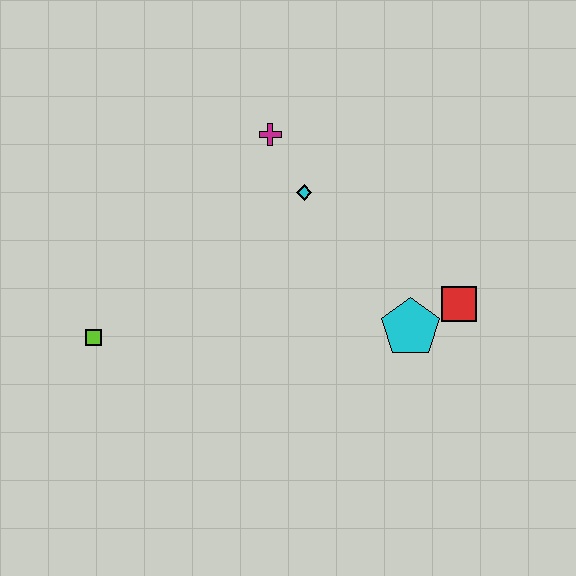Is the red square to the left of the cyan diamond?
No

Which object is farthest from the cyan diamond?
The lime square is farthest from the cyan diamond.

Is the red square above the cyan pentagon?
Yes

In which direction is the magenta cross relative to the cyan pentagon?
The magenta cross is above the cyan pentagon.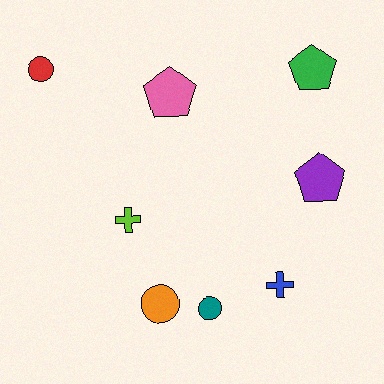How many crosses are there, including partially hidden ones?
There are 2 crosses.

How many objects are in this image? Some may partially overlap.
There are 8 objects.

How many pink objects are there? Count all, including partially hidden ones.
There is 1 pink object.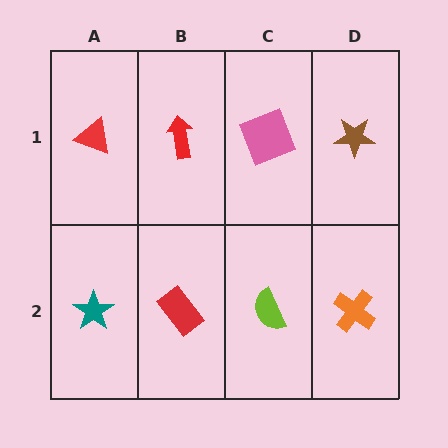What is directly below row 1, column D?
An orange cross.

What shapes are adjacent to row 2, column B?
A red arrow (row 1, column B), a teal star (row 2, column A), a lime semicircle (row 2, column C).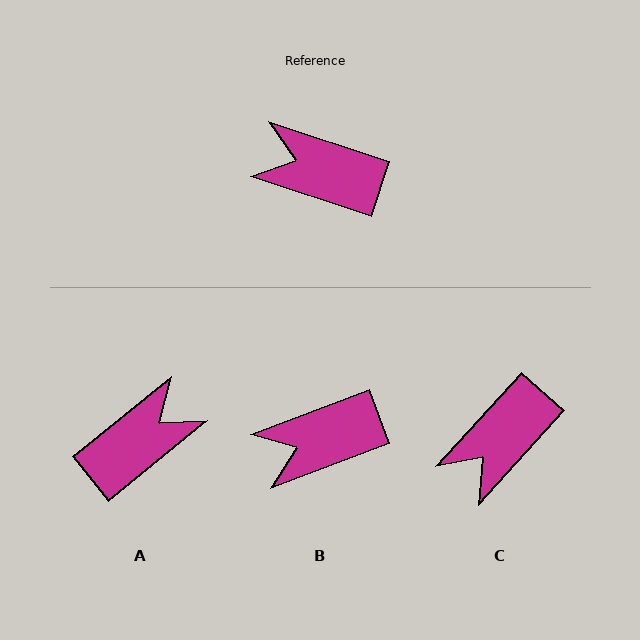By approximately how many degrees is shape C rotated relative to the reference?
Approximately 66 degrees counter-clockwise.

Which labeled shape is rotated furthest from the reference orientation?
A, about 123 degrees away.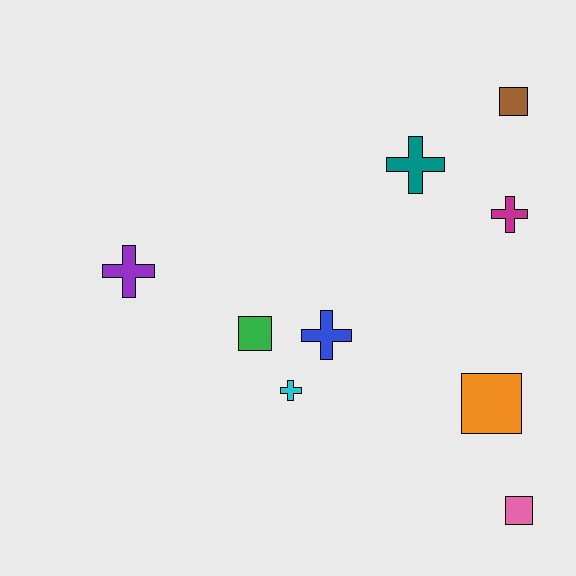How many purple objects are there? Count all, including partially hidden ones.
There is 1 purple object.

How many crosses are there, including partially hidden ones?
There are 5 crosses.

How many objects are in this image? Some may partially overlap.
There are 9 objects.